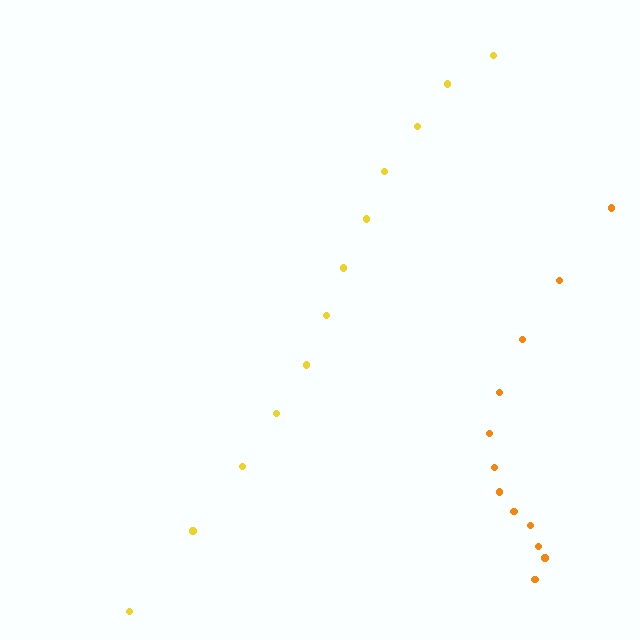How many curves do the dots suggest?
There are 2 distinct paths.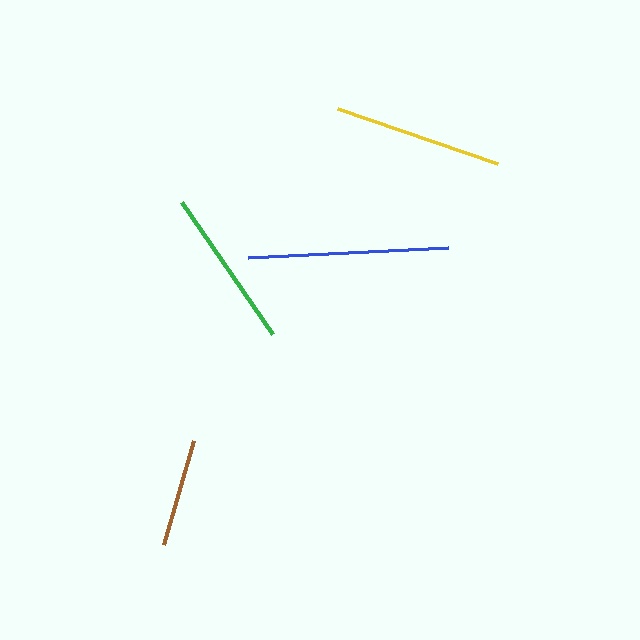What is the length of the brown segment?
The brown segment is approximately 108 pixels long.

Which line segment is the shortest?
The brown line is the shortest at approximately 108 pixels.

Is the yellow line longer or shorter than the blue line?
The blue line is longer than the yellow line.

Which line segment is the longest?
The blue line is the longest at approximately 201 pixels.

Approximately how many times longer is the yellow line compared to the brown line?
The yellow line is approximately 1.6 times the length of the brown line.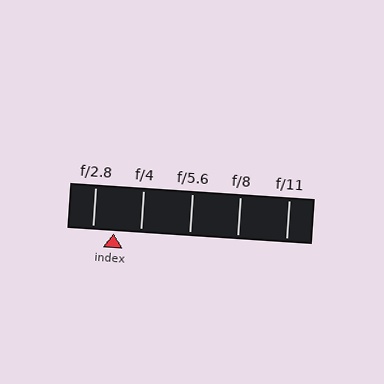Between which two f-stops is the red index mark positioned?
The index mark is between f/2.8 and f/4.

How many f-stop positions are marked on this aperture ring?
There are 5 f-stop positions marked.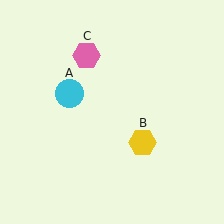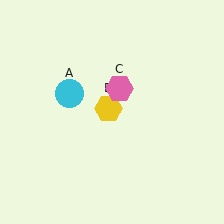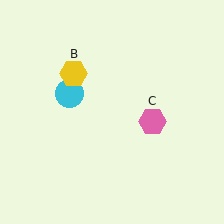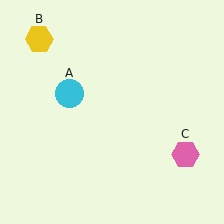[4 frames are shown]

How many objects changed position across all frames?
2 objects changed position: yellow hexagon (object B), pink hexagon (object C).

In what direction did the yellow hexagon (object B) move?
The yellow hexagon (object B) moved up and to the left.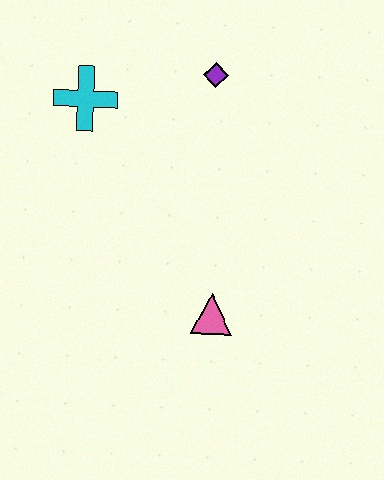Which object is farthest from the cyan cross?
The pink triangle is farthest from the cyan cross.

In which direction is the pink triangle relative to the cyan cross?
The pink triangle is below the cyan cross.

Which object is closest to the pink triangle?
The purple diamond is closest to the pink triangle.